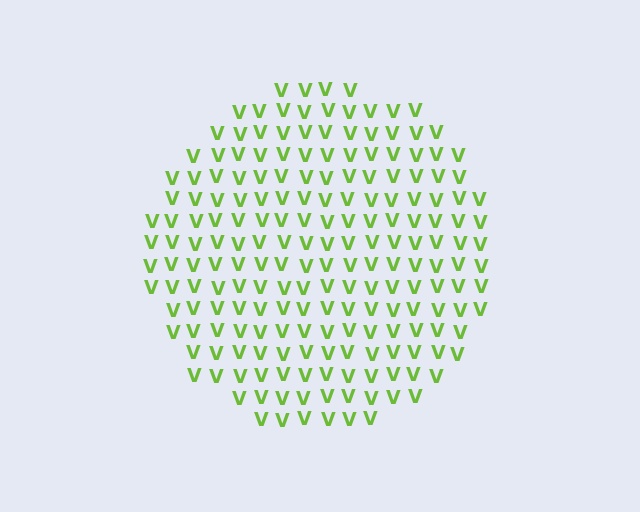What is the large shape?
The large shape is a circle.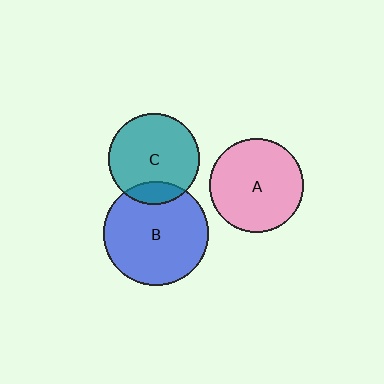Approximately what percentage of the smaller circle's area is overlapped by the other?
Approximately 15%.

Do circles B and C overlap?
Yes.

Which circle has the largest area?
Circle B (blue).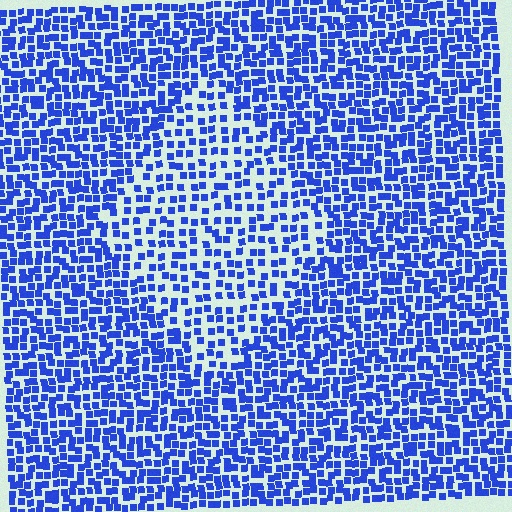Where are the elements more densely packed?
The elements are more densely packed outside the diamond boundary.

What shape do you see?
I see a diamond.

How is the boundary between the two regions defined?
The boundary is defined by a change in element density (approximately 1.7x ratio). All elements are the same color, size, and shape.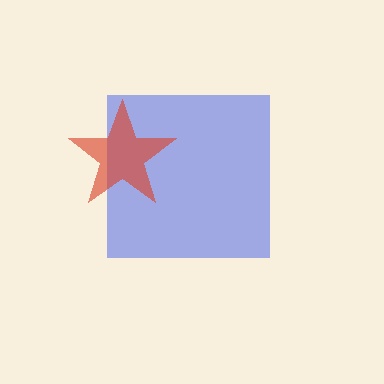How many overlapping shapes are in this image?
There are 2 overlapping shapes in the image.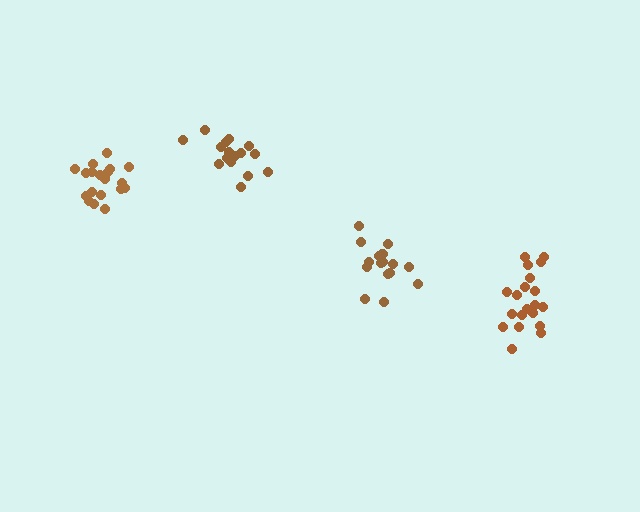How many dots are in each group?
Group 1: 20 dots, Group 2: 16 dots, Group 3: 19 dots, Group 4: 17 dots (72 total).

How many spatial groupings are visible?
There are 4 spatial groupings.